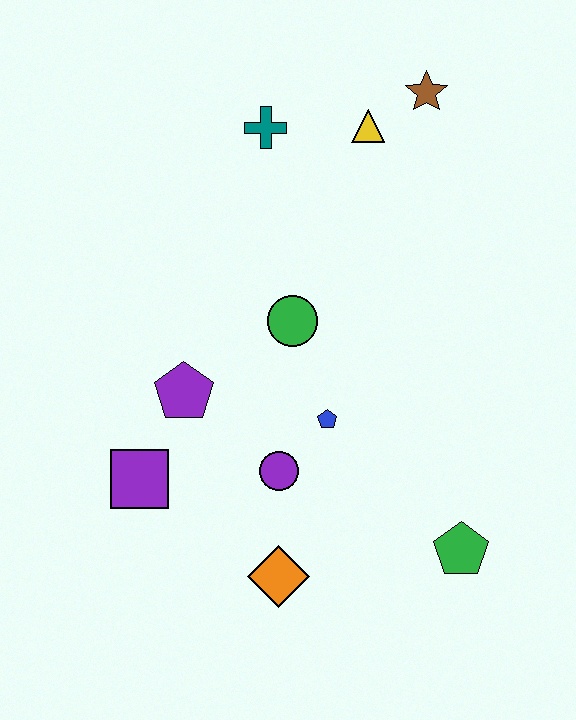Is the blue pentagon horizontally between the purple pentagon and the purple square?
No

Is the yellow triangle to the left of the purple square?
No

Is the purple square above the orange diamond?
Yes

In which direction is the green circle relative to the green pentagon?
The green circle is above the green pentagon.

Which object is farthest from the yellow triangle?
The orange diamond is farthest from the yellow triangle.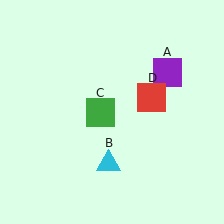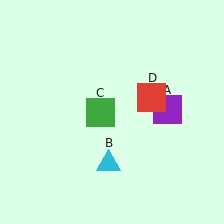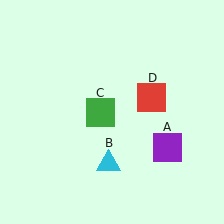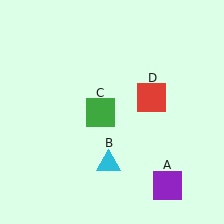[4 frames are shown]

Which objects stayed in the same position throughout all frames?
Cyan triangle (object B) and green square (object C) and red square (object D) remained stationary.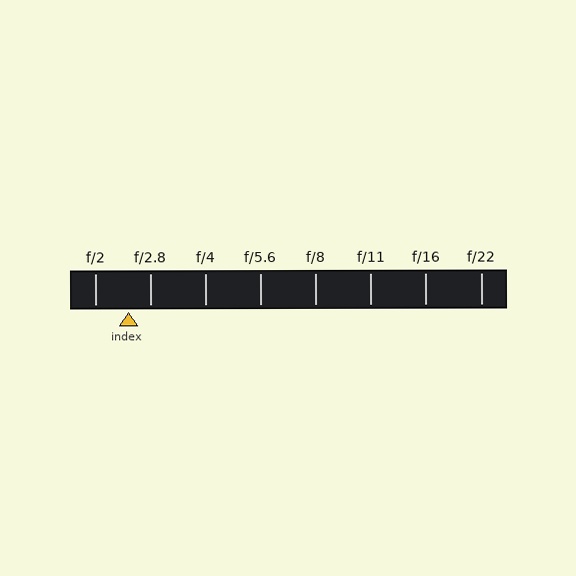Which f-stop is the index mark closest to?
The index mark is closest to f/2.8.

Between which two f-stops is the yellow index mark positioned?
The index mark is between f/2 and f/2.8.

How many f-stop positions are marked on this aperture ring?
There are 8 f-stop positions marked.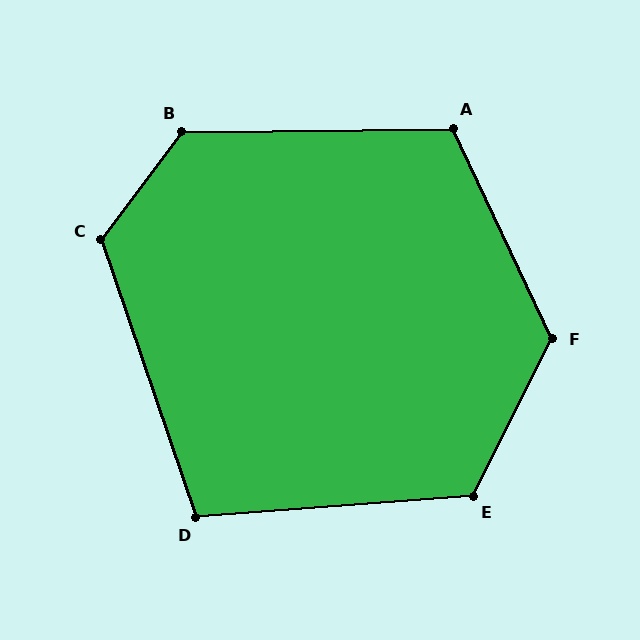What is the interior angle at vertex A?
Approximately 115 degrees (obtuse).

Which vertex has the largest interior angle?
F, at approximately 128 degrees.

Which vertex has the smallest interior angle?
D, at approximately 104 degrees.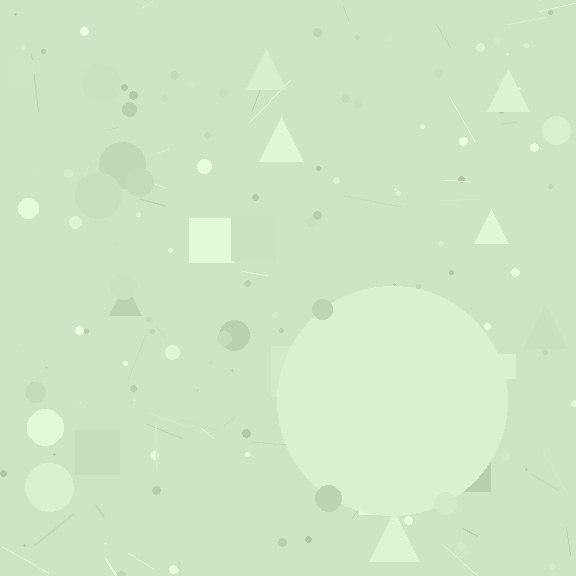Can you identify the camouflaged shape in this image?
The camouflaged shape is a circle.